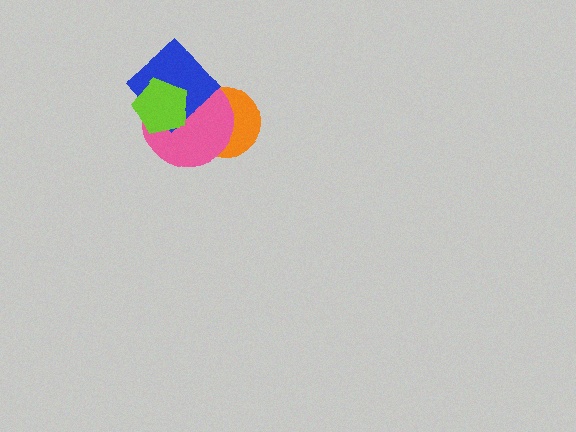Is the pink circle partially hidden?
Yes, it is partially covered by another shape.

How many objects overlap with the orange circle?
1 object overlaps with the orange circle.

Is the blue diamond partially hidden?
Yes, it is partially covered by another shape.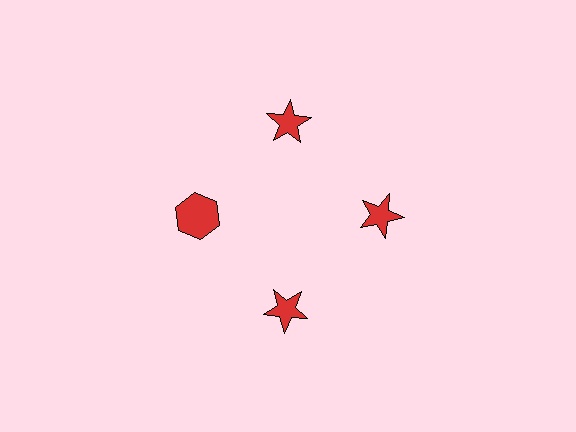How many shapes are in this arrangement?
There are 4 shapes arranged in a ring pattern.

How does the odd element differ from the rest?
It has a different shape: hexagon instead of star.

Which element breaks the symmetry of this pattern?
The red hexagon at roughly the 9 o'clock position breaks the symmetry. All other shapes are red stars.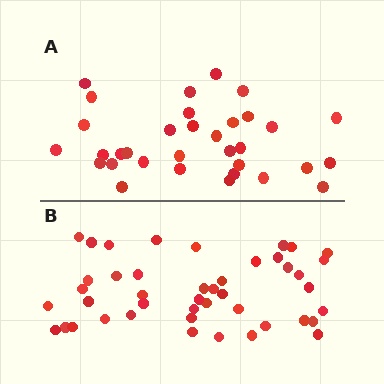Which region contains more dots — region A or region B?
Region B (the bottom region) has more dots.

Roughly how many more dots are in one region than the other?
Region B has roughly 12 or so more dots than region A.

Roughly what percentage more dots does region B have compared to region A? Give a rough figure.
About 35% more.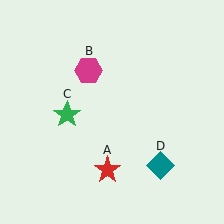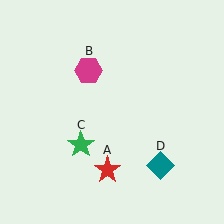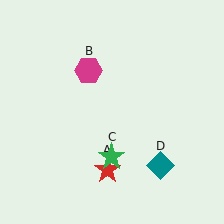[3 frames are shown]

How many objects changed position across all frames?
1 object changed position: green star (object C).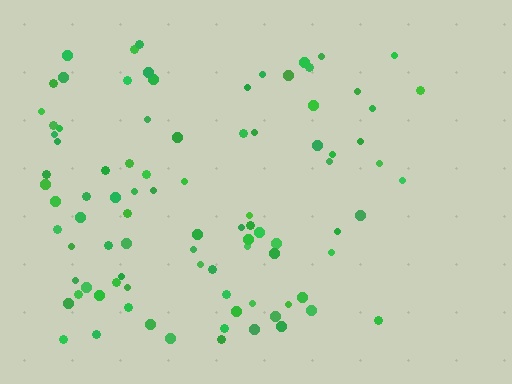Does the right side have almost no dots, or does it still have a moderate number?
Still a moderate number, just noticeably fewer than the left.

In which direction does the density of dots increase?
From right to left, with the left side densest.